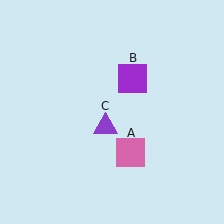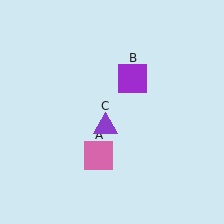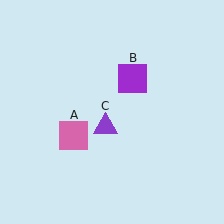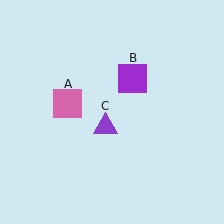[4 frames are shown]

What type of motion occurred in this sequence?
The pink square (object A) rotated clockwise around the center of the scene.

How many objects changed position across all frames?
1 object changed position: pink square (object A).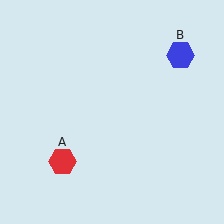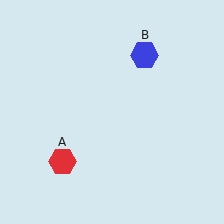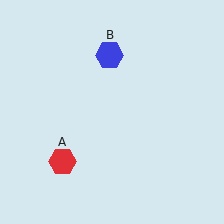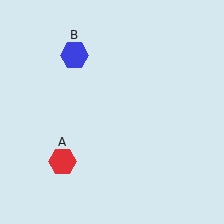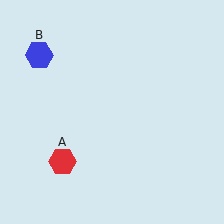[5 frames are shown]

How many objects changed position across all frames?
1 object changed position: blue hexagon (object B).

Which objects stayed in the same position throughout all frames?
Red hexagon (object A) remained stationary.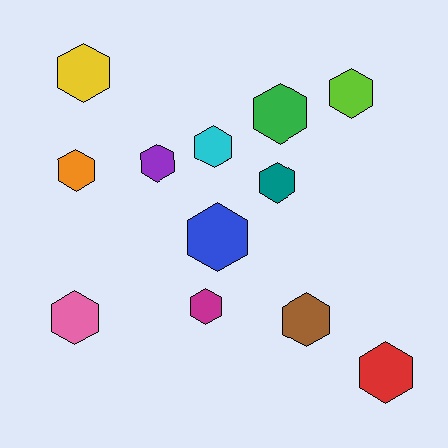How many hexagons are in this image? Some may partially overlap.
There are 12 hexagons.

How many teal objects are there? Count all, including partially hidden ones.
There is 1 teal object.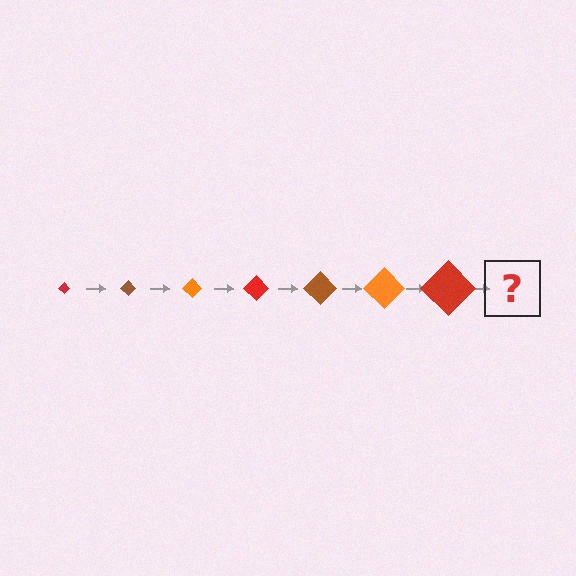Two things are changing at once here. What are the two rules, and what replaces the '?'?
The two rules are that the diamond grows larger each step and the color cycles through red, brown, and orange. The '?' should be a brown diamond, larger than the previous one.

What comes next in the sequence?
The next element should be a brown diamond, larger than the previous one.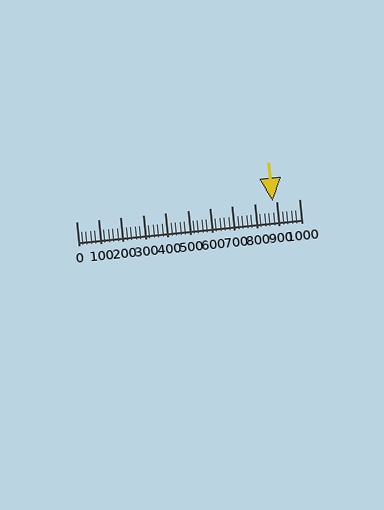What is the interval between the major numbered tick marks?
The major tick marks are spaced 100 units apart.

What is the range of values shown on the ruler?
The ruler shows values from 0 to 1000.